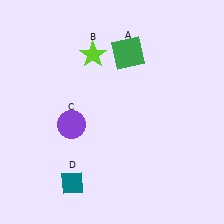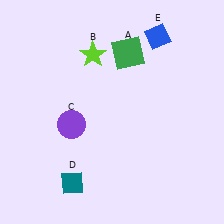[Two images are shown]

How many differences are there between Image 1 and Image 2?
There is 1 difference between the two images.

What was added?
A blue diamond (E) was added in Image 2.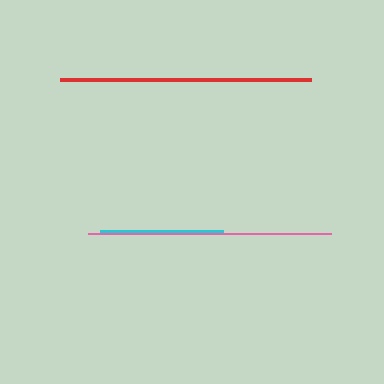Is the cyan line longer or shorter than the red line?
The red line is longer than the cyan line.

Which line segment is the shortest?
The cyan line is the shortest at approximately 123 pixels.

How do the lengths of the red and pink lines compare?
The red and pink lines are approximately the same length.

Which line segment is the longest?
The red line is the longest at approximately 251 pixels.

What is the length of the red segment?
The red segment is approximately 251 pixels long.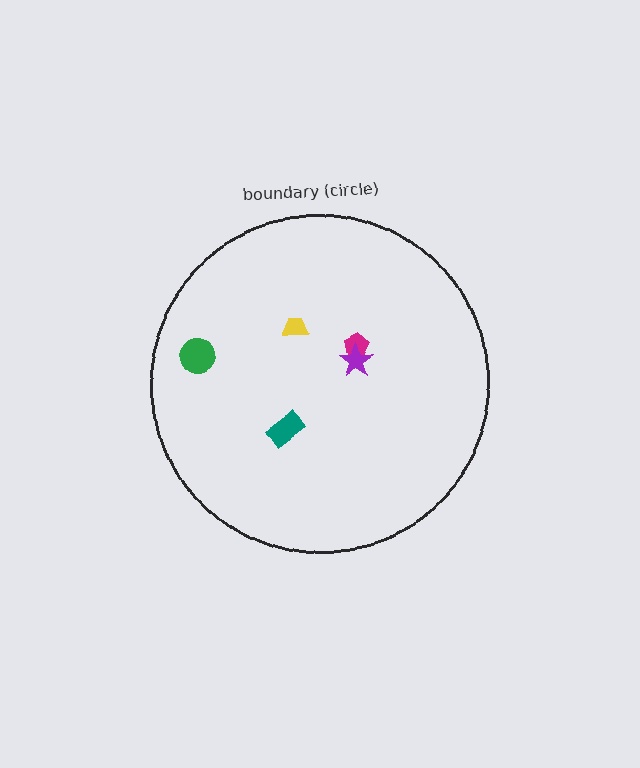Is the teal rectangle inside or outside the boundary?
Inside.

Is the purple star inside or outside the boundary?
Inside.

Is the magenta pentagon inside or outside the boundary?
Inside.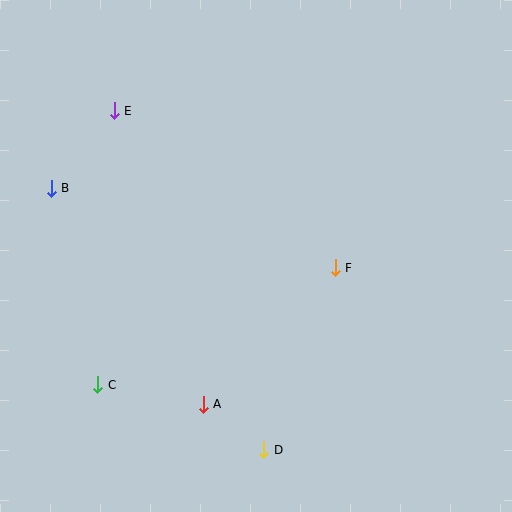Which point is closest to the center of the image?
Point F at (335, 268) is closest to the center.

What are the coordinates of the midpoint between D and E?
The midpoint between D and E is at (189, 280).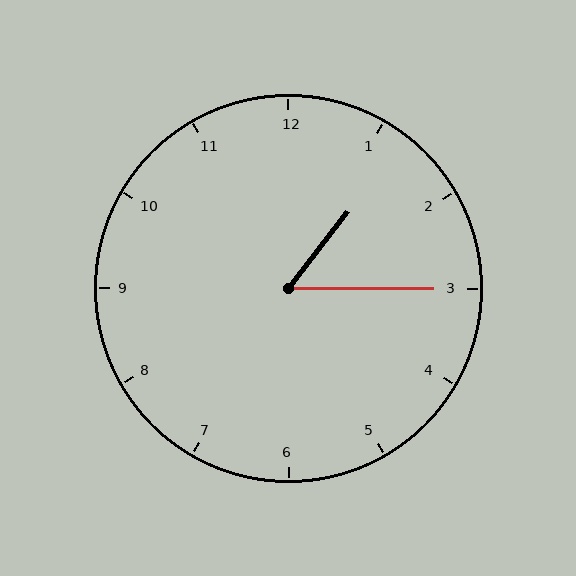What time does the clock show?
1:15.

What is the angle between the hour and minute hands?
Approximately 52 degrees.